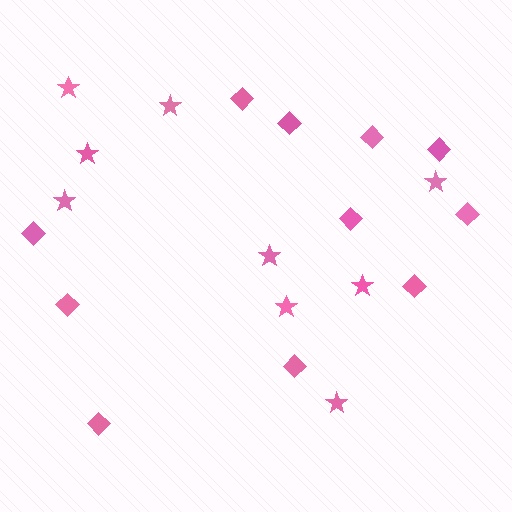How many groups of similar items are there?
There are 2 groups: one group of stars (9) and one group of diamonds (11).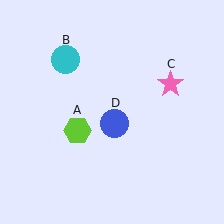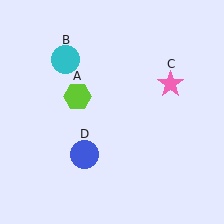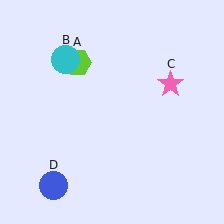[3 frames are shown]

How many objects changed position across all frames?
2 objects changed position: lime hexagon (object A), blue circle (object D).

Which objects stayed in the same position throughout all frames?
Cyan circle (object B) and pink star (object C) remained stationary.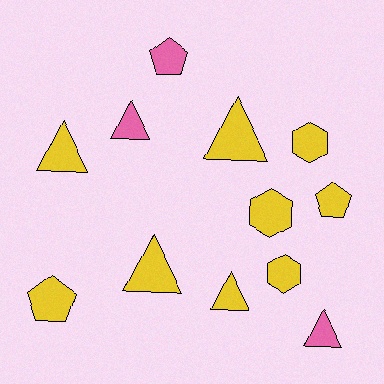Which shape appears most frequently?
Triangle, with 6 objects.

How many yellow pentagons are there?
There are 2 yellow pentagons.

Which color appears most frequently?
Yellow, with 9 objects.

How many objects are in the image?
There are 12 objects.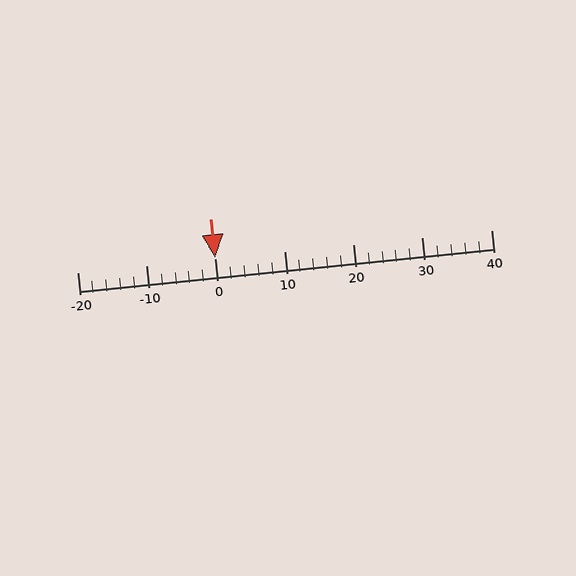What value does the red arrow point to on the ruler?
The red arrow points to approximately 0.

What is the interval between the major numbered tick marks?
The major tick marks are spaced 10 units apart.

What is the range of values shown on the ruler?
The ruler shows values from -20 to 40.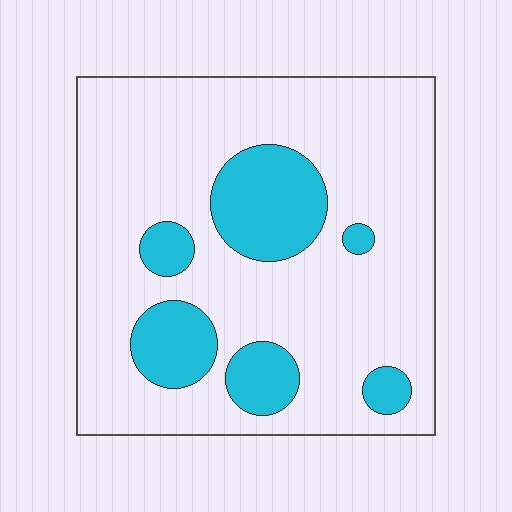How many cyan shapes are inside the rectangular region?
6.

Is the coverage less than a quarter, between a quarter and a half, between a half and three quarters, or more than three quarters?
Less than a quarter.